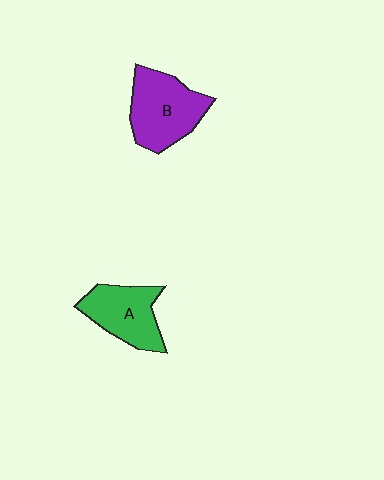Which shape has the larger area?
Shape B (purple).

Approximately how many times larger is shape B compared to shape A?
Approximately 1.2 times.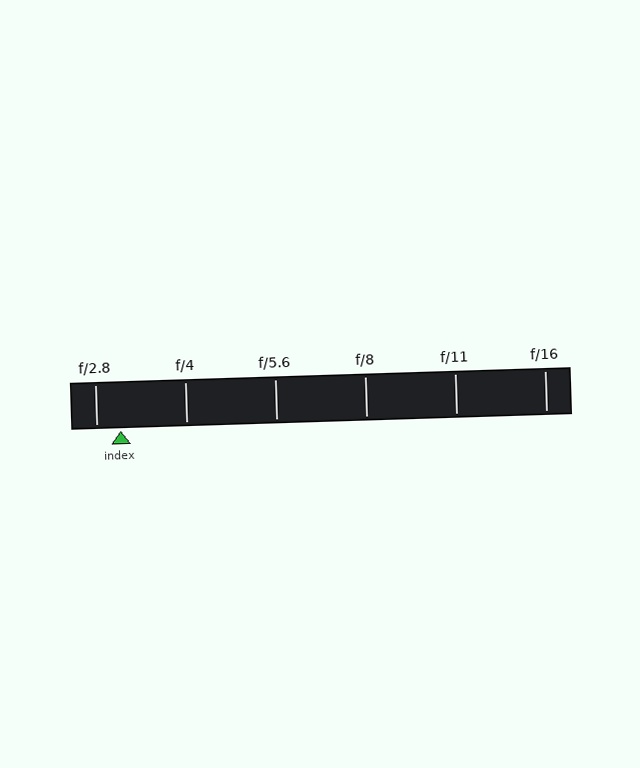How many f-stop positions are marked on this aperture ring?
There are 6 f-stop positions marked.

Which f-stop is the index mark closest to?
The index mark is closest to f/2.8.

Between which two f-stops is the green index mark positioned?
The index mark is between f/2.8 and f/4.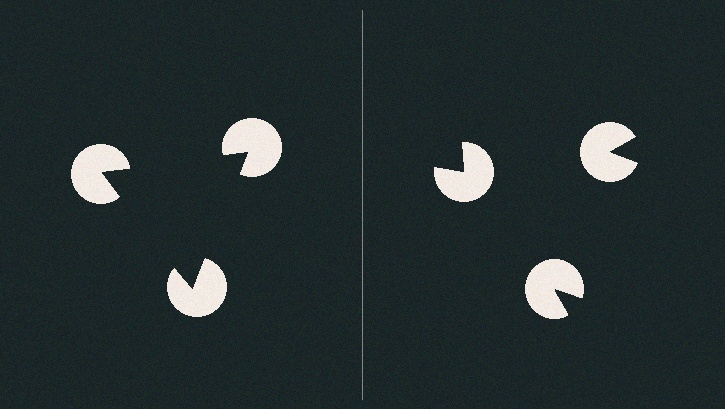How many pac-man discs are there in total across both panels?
6 — 3 on each side.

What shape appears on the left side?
An illusory triangle.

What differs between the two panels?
The pac-man discs are positioned identically on both sides; only the wedge orientations differ. On the left they align to a triangle; on the right they are misaligned.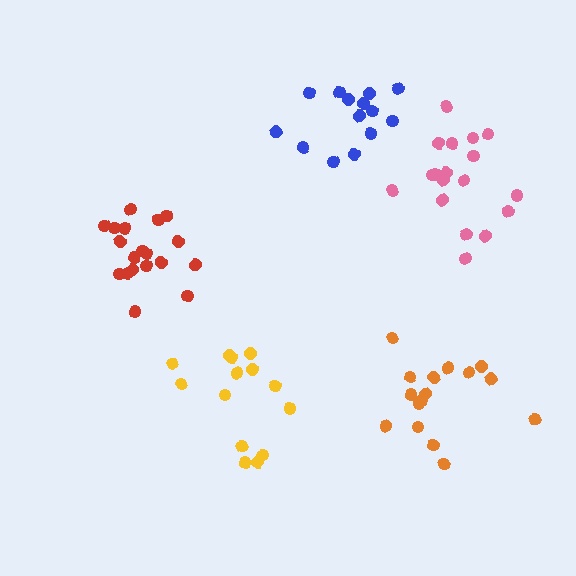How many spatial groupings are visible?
There are 5 spatial groupings.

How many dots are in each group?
Group 1: 19 dots, Group 2: 14 dots, Group 3: 14 dots, Group 4: 16 dots, Group 5: 18 dots (81 total).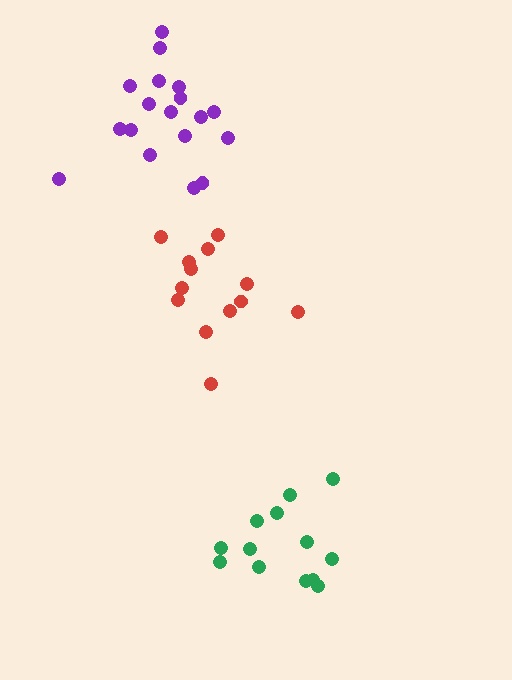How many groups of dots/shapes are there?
There are 3 groups.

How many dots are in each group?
Group 1: 18 dots, Group 2: 13 dots, Group 3: 13 dots (44 total).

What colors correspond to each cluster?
The clusters are colored: purple, green, red.